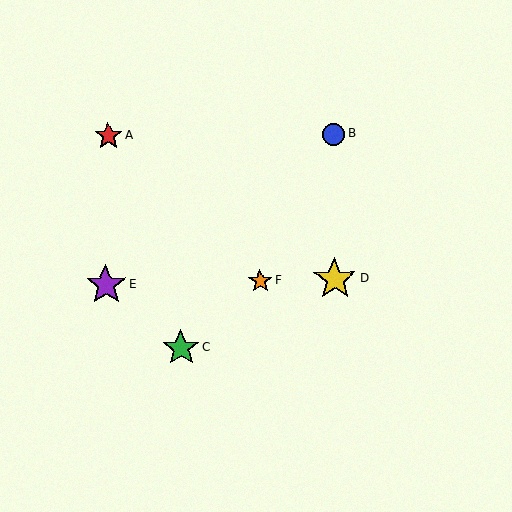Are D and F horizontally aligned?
Yes, both are at y≈279.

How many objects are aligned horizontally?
3 objects (D, E, F) are aligned horizontally.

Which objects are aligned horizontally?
Objects D, E, F are aligned horizontally.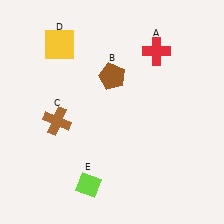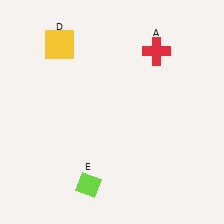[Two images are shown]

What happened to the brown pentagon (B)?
The brown pentagon (B) was removed in Image 2. It was in the top-right area of Image 1.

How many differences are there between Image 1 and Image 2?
There are 2 differences between the two images.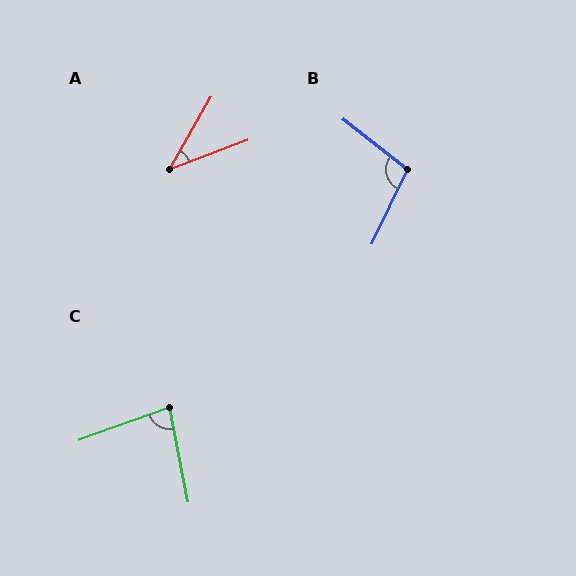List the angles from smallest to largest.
A (40°), C (82°), B (103°).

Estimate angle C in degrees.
Approximately 82 degrees.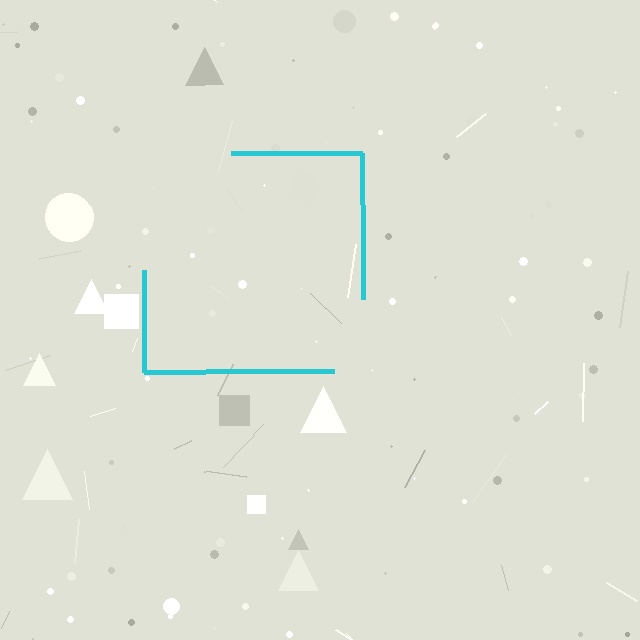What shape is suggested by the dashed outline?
The dashed outline suggests a square.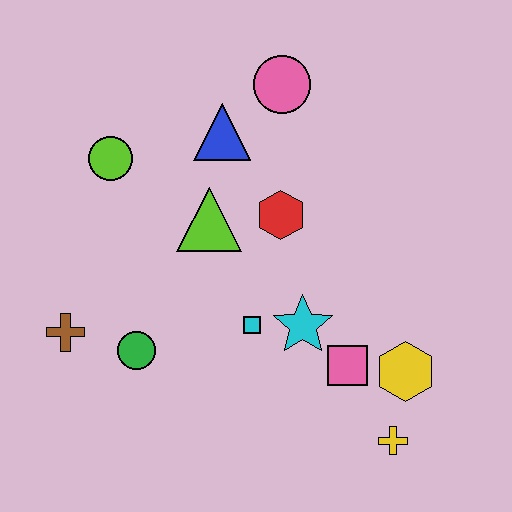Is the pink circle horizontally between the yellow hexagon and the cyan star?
No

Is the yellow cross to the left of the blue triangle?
No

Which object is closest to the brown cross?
The green circle is closest to the brown cross.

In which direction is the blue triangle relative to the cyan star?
The blue triangle is above the cyan star.